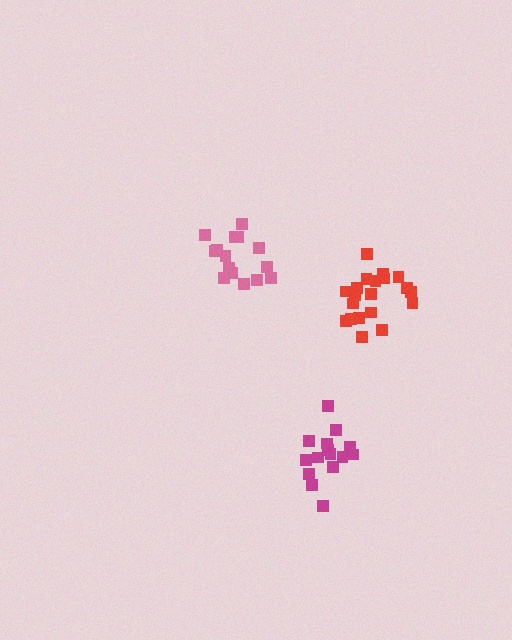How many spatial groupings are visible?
There are 3 spatial groupings.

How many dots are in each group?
Group 1: 15 dots, Group 2: 15 dots, Group 3: 20 dots (50 total).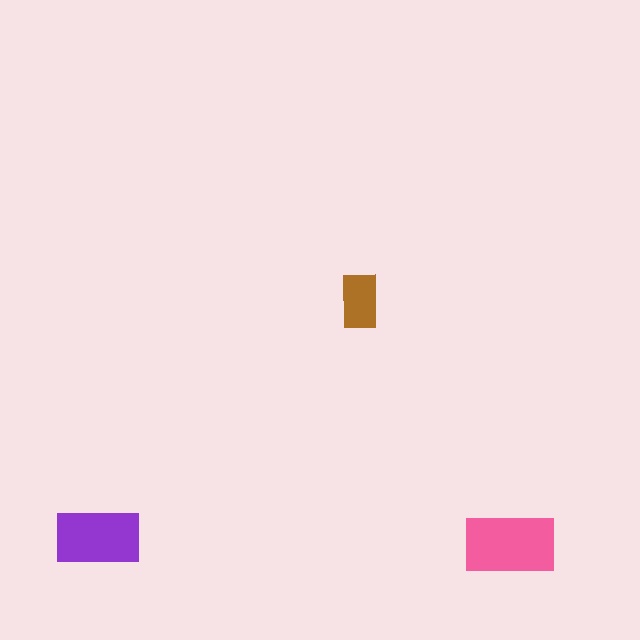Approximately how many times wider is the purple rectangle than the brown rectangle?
About 1.5 times wider.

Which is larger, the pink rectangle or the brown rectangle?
The pink one.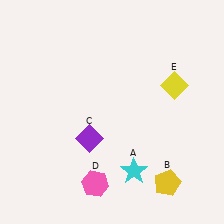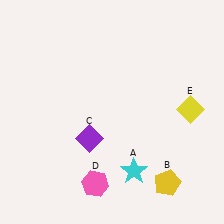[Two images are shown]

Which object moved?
The yellow diamond (E) moved down.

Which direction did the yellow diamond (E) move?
The yellow diamond (E) moved down.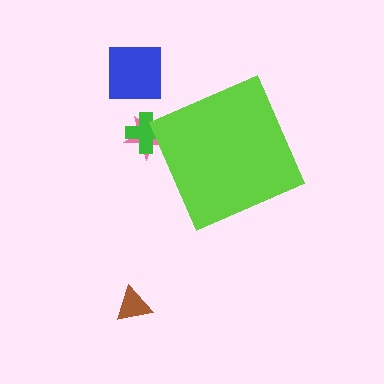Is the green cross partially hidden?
Yes, the green cross is partially hidden behind the lime diamond.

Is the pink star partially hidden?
Yes, the pink star is partially hidden behind the lime diamond.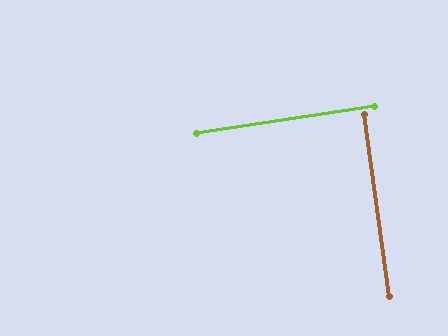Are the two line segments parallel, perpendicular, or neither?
Perpendicular — they meet at approximately 89°.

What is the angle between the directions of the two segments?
Approximately 89 degrees.